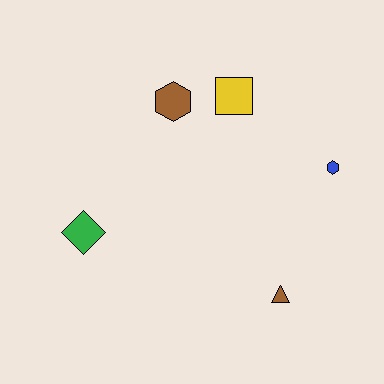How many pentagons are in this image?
There are no pentagons.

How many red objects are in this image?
There are no red objects.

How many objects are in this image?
There are 5 objects.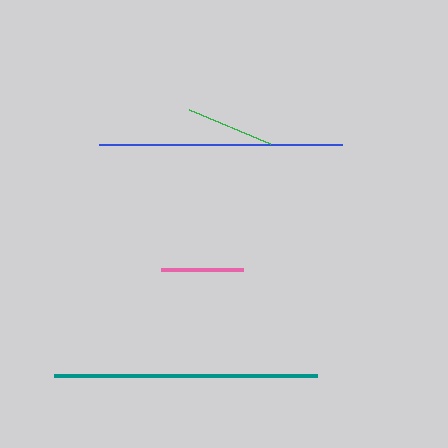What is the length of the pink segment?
The pink segment is approximately 83 pixels long.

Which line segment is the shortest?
The pink line is the shortest at approximately 83 pixels.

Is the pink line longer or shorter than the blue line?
The blue line is longer than the pink line.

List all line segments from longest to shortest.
From longest to shortest: teal, blue, green, pink.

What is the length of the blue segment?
The blue segment is approximately 243 pixels long.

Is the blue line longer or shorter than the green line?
The blue line is longer than the green line.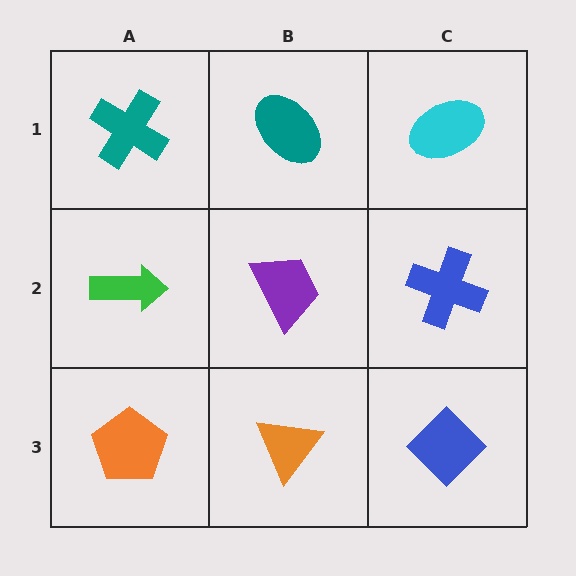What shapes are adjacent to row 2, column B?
A teal ellipse (row 1, column B), an orange triangle (row 3, column B), a green arrow (row 2, column A), a blue cross (row 2, column C).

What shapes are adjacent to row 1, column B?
A purple trapezoid (row 2, column B), a teal cross (row 1, column A), a cyan ellipse (row 1, column C).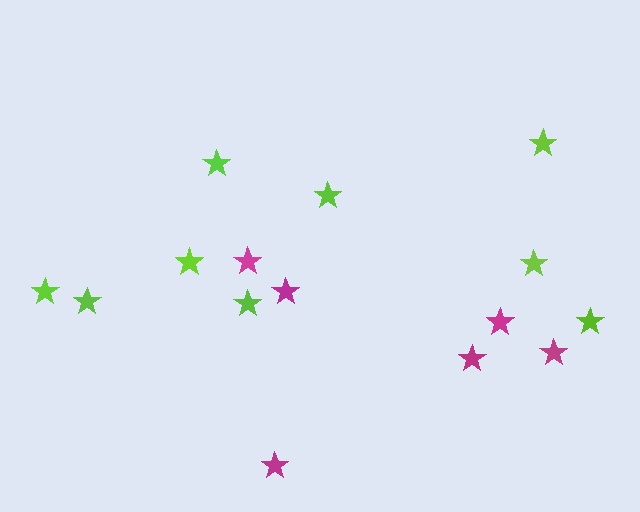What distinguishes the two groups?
There are 2 groups: one group of magenta stars (6) and one group of lime stars (9).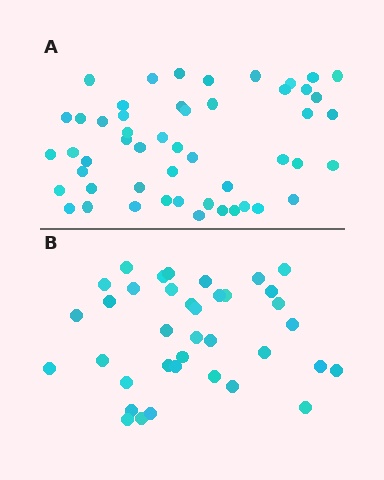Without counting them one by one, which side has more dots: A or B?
Region A (the top region) has more dots.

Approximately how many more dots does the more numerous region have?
Region A has approximately 15 more dots than region B.